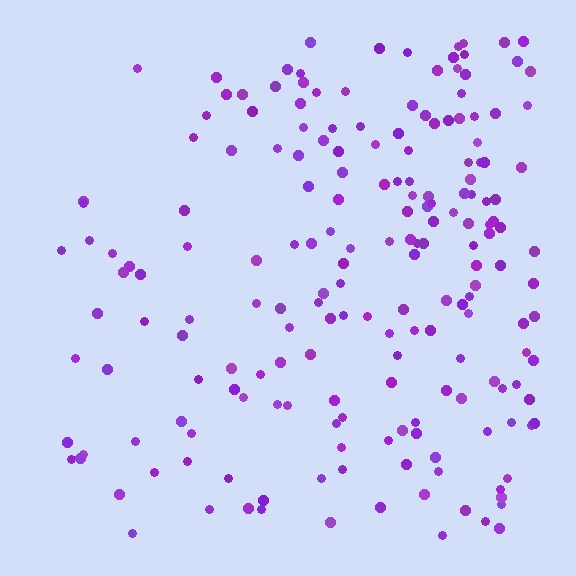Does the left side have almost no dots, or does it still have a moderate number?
Still a moderate number, just noticeably fewer than the right.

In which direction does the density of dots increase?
From left to right, with the right side densest.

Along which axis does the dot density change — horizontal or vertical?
Horizontal.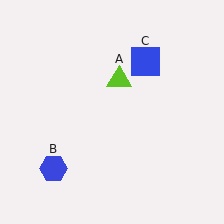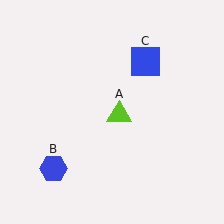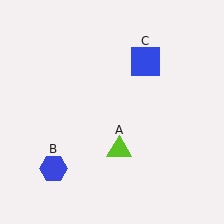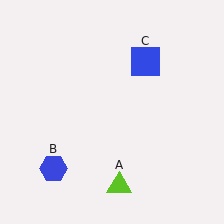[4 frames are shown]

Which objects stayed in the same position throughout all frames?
Blue hexagon (object B) and blue square (object C) remained stationary.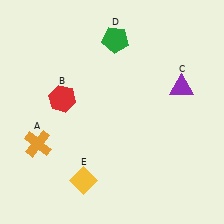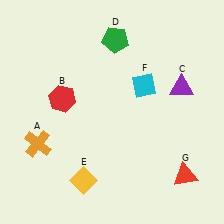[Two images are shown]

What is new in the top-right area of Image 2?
A cyan diamond (F) was added in the top-right area of Image 2.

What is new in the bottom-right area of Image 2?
A red triangle (G) was added in the bottom-right area of Image 2.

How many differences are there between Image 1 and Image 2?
There are 2 differences between the two images.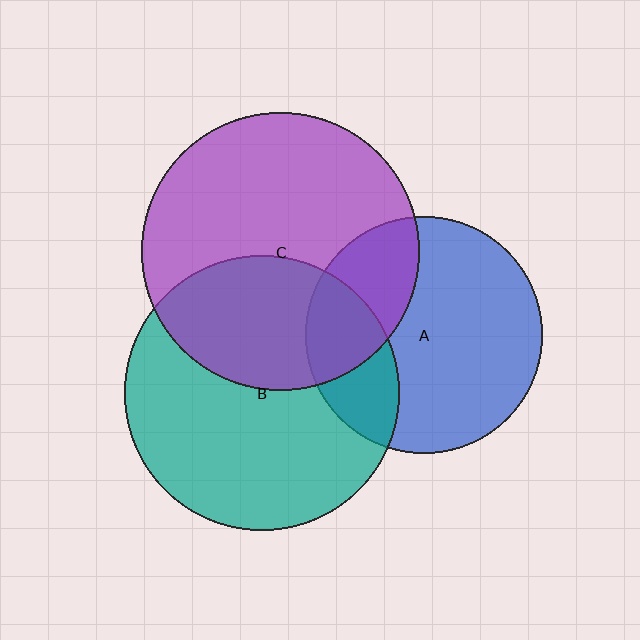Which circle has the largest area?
Circle C (purple).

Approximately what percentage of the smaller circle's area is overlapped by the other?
Approximately 30%.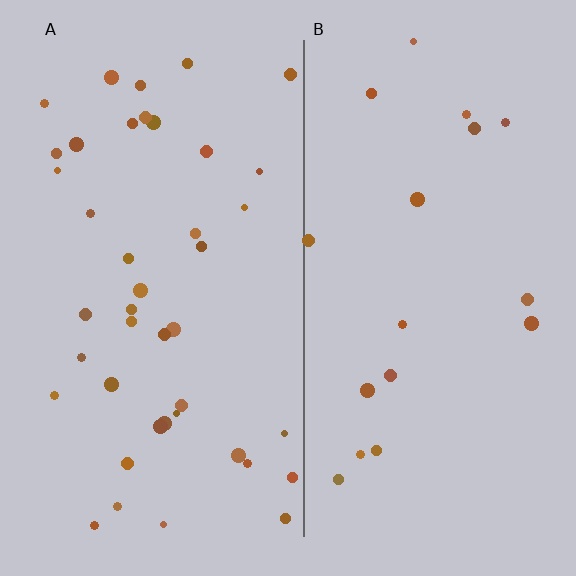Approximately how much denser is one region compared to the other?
Approximately 2.4× — region A over region B.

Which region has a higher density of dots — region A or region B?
A (the left).